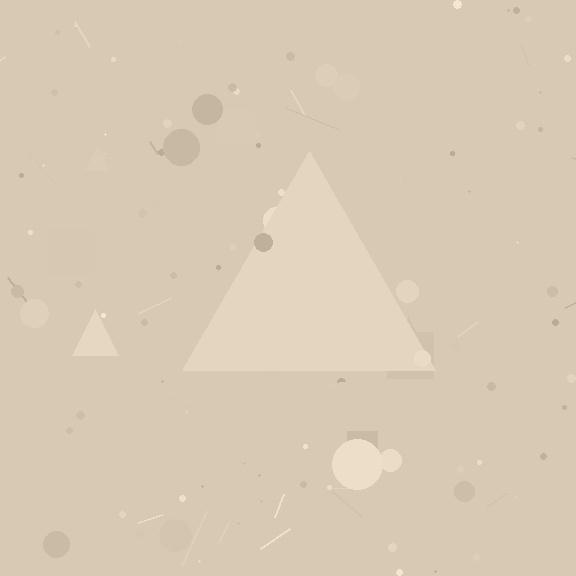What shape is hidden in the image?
A triangle is hidden in the image.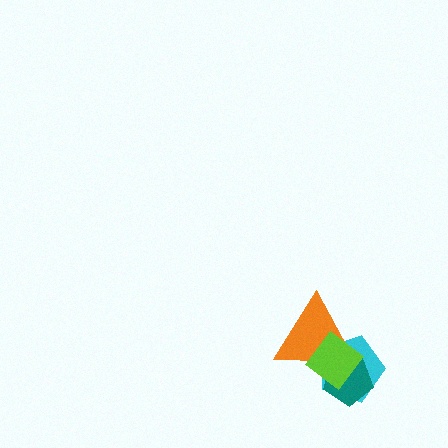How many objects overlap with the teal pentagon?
3 objects overlap with the teal pentagon.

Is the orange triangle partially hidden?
Yes, it is partially covered by another shape.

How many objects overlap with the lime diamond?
3 objects overlap with the lime diamond.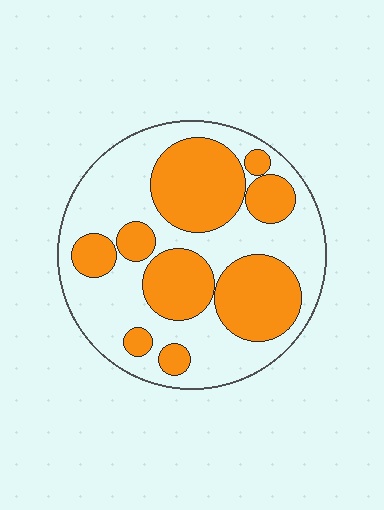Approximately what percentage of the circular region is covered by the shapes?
Approximately 45%.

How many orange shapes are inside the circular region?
9.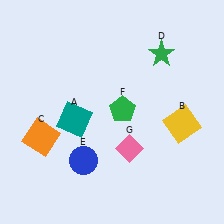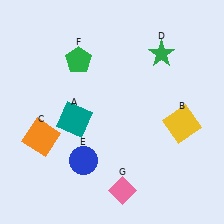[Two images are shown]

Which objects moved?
The objects that moved are: the green pentagon (F), the pink diamond (G).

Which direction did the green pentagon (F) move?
The green pentagon (F) moved up.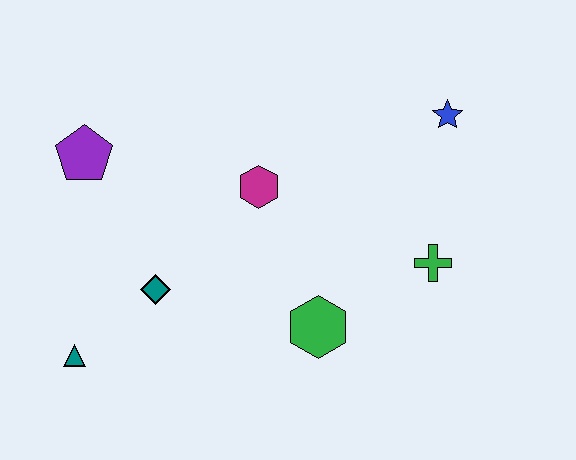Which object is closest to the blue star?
The green cross is closest to the blue star.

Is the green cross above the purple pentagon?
No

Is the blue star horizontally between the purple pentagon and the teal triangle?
No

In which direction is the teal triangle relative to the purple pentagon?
The teal triangle is below the purple pentagon.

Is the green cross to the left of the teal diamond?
No